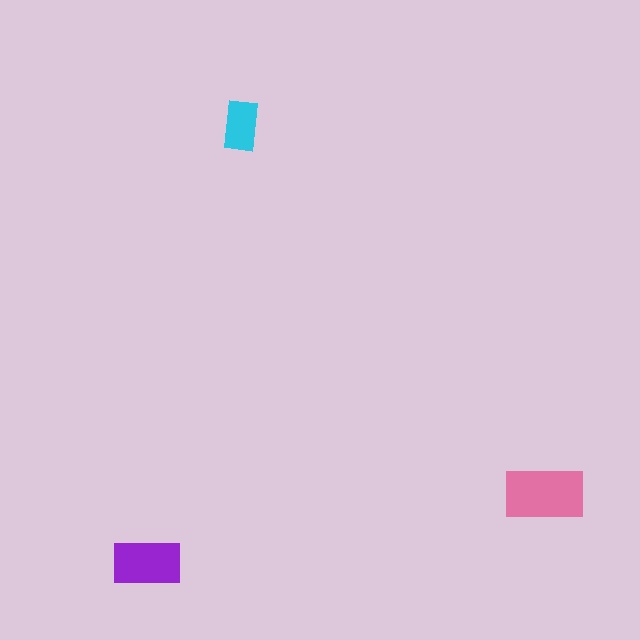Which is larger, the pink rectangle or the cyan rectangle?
The pink one.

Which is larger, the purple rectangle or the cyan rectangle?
The purple one.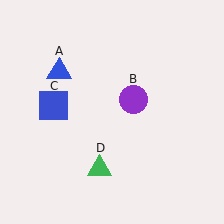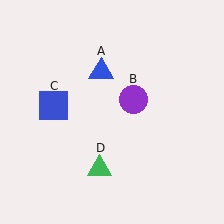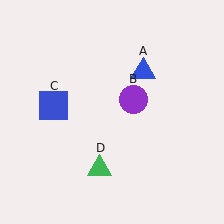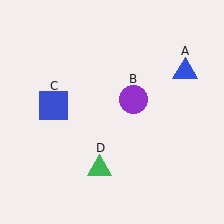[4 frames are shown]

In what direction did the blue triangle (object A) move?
The blue triangle (object A) moved right.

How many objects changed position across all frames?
1 object changed position: blue triangle (object A).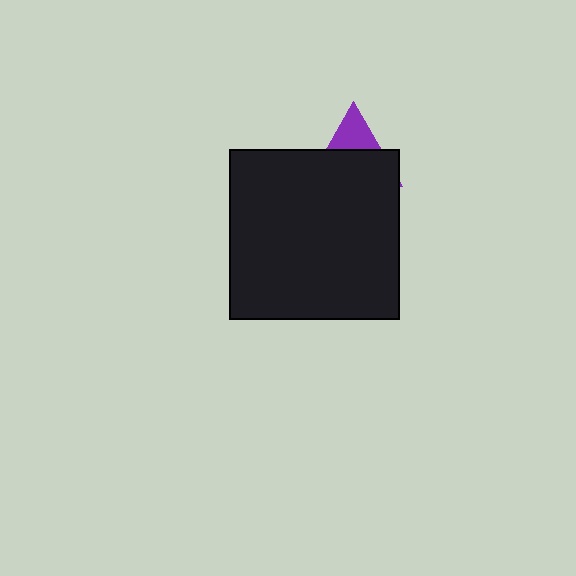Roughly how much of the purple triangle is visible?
A small part of it is visible (roughly 32%).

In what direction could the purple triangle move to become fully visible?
The purple triangle could move up. That would shift it out from behind the black square entirely.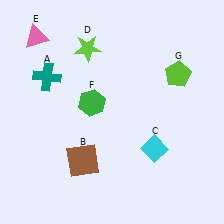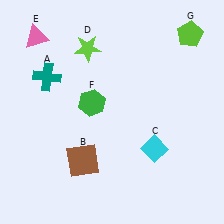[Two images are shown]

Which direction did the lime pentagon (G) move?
The lime pentagon (G) moved up.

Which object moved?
The lime pentagon (G) moved up.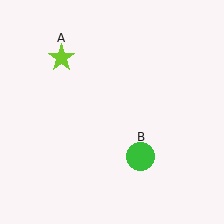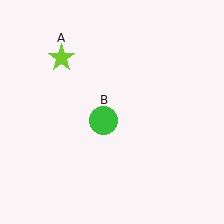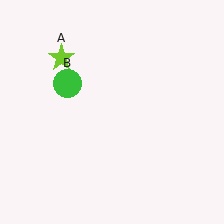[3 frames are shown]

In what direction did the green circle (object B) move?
The green circle (object B) moved up and to the left.